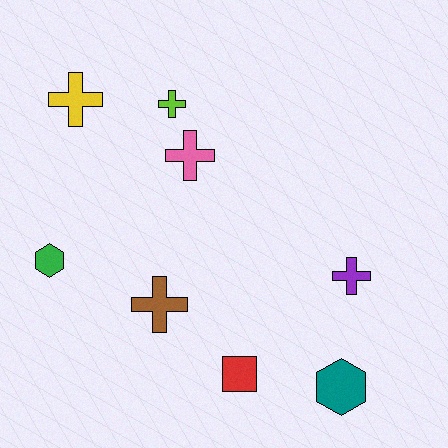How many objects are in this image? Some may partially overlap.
There are 8 objects.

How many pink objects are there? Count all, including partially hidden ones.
There is 1 pink object.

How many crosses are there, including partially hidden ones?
There are 5 crosses.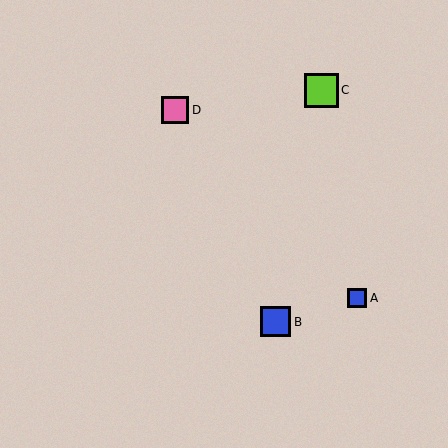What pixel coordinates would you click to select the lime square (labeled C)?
Click at (321, 90) to select the lime square C.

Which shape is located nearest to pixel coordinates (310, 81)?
The lime square (labeled C) at (321, 90) is nearest to that location.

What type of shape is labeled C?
Shape C is a lime square.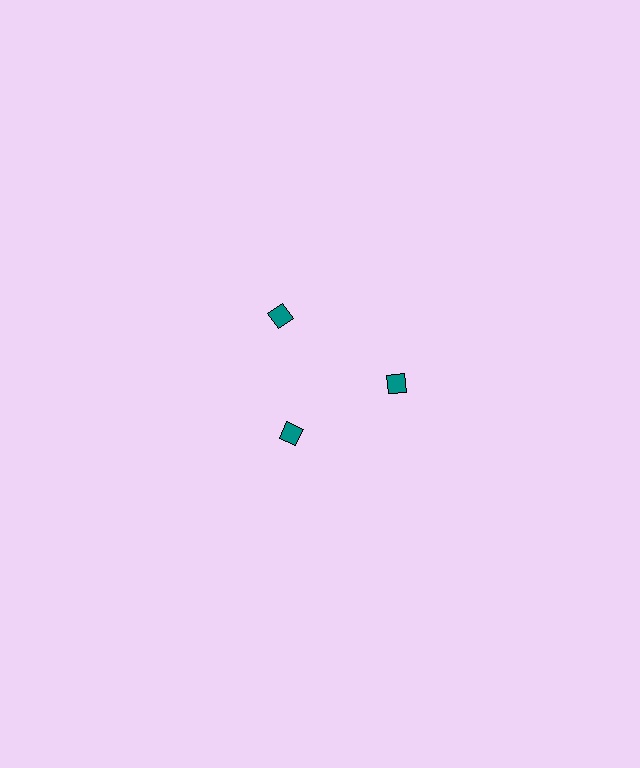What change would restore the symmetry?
The symmetry would be restored by moving it outward, back onto the ring so that all 3 diamonds sit at equal angles and equal distance from the center.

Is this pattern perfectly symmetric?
No. The 3 teal diamonds are arranged in a ring, but one element near the 7 o'clock position is pulled inward toward the center, breaking the 3-fold rotational symmetry.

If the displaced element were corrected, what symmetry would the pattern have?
It would have 3-fold rotational symmetry — the pattern would map onto itself every 120 degrees.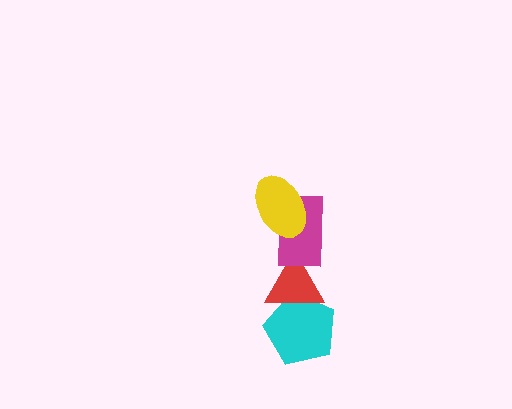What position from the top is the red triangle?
The red triangle is 3rd from the top.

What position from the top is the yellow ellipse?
The yellow ellipse is 1st from the top.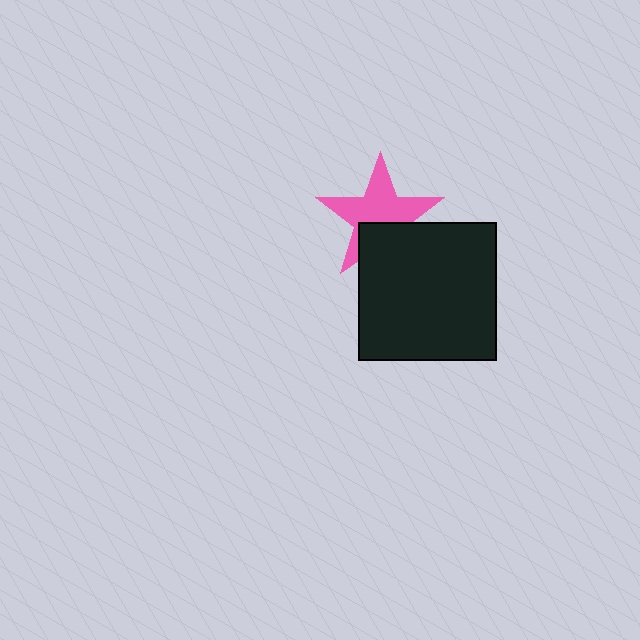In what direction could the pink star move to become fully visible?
The pink star could move up. That would shift it out from behind the black square entirely.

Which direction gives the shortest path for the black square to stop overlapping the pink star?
Moving down gives the shortest separation.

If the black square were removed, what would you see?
You would see the complete pink star.